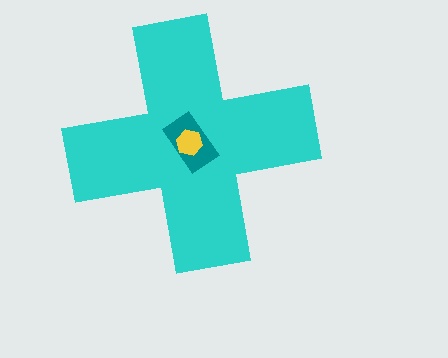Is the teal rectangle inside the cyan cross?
Yes.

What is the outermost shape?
The cyan cross.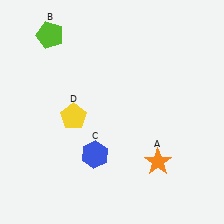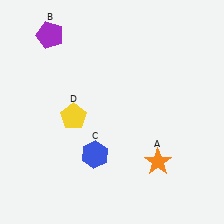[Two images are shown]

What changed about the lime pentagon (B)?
In Image 1, B is lime. In Image 2, it changed to purple.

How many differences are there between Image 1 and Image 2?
There is 1 difference between the two images.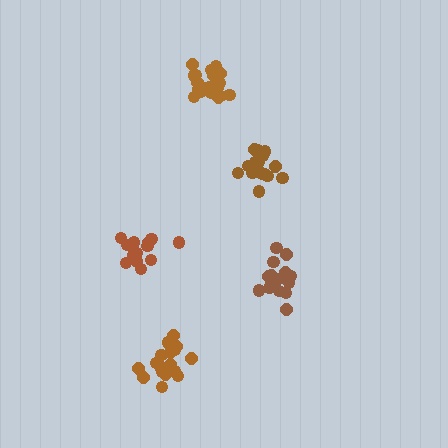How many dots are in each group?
Group 1: 14 dots, Group 2: 18 dots, Group 3: 20 dots, Group 4: 19 dots, Group 5: 16 dots (87 total).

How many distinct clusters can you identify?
There are 5 distinct clusters.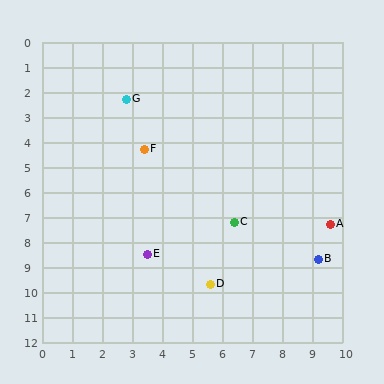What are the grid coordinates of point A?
Point A is at approximately (9.6, 7.3).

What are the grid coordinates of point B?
Point B is at approximately (9.2, 8.7).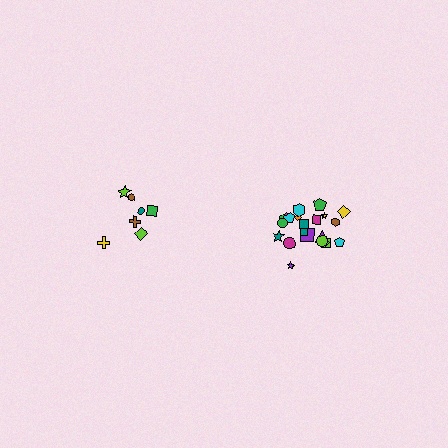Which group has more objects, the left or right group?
The right group.